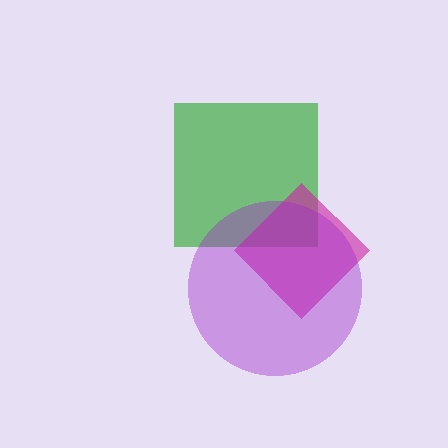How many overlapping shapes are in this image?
There are 3 overlapping shapes in the image.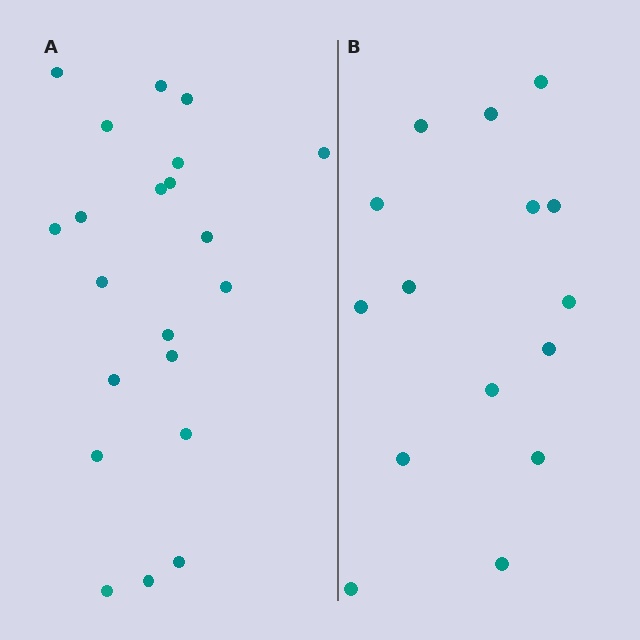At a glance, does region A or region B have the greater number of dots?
Region A (the left region) has more dots.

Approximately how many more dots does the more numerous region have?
Region A has about 6 more dots than region B.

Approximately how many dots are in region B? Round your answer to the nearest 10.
About 20 dots. (The exact count is 15, which rounds to 20.)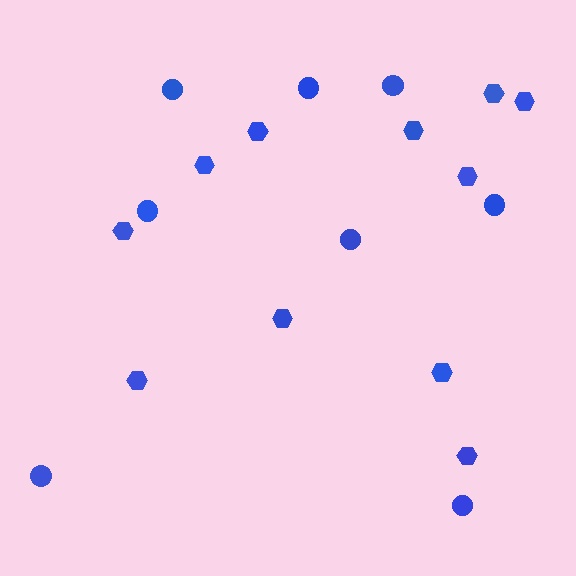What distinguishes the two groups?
There are 2 groups: one group of hexagons (11) and one group of circles (8).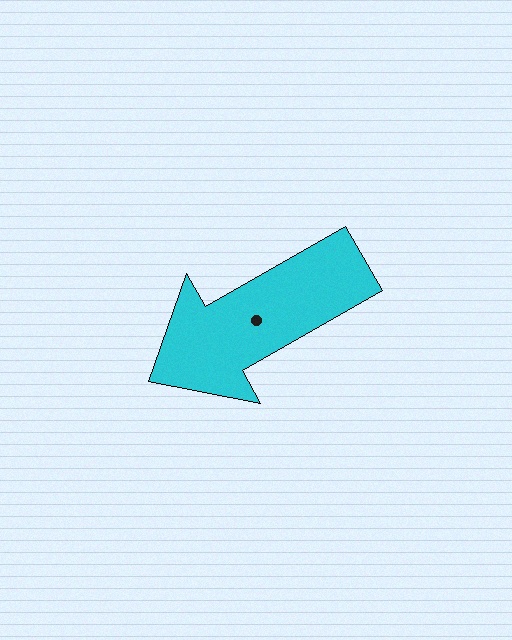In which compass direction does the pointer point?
Southwest.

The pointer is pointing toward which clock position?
Roughly 8 o'clock.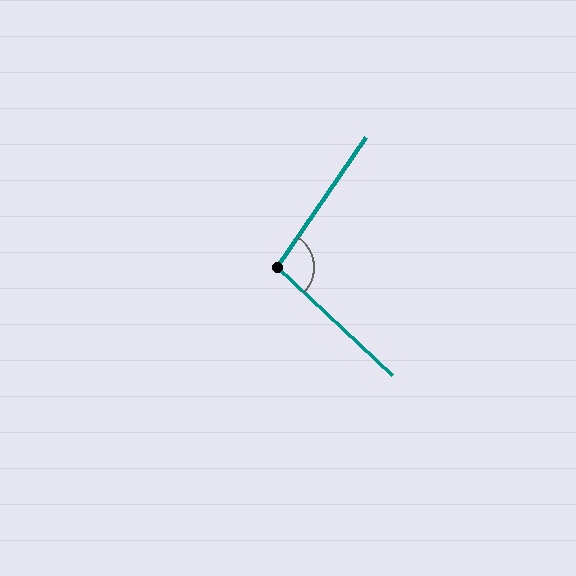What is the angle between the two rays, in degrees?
Approximately 99 degrees.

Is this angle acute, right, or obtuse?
It is obtuse.